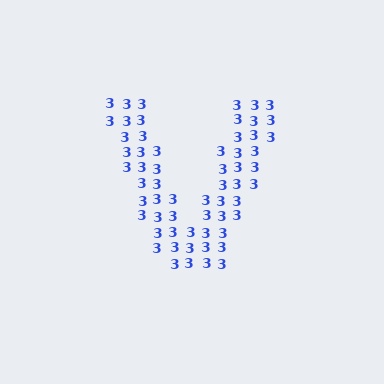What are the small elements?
The small elements are digit 3's.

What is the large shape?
The large shape is the letter V.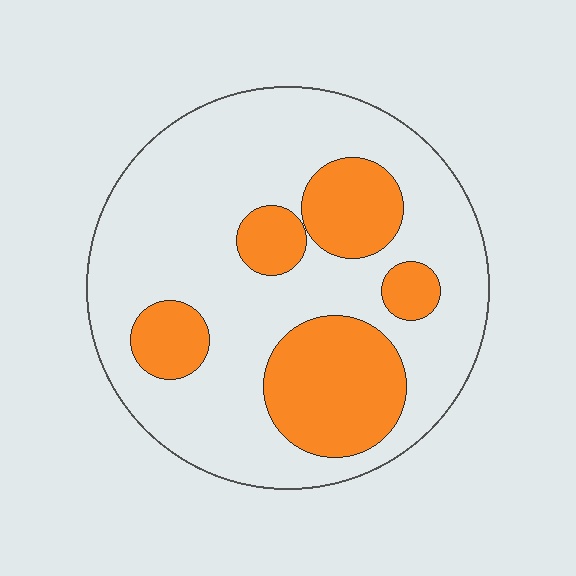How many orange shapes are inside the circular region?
5.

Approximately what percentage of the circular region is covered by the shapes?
Approximately 30%.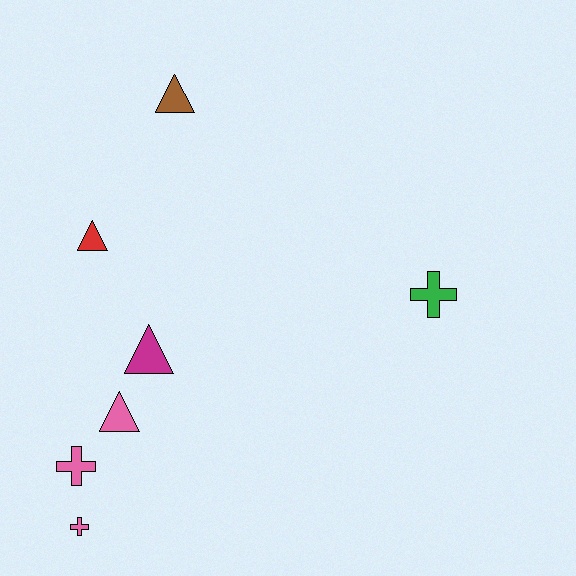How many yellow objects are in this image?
There are no yellow objects.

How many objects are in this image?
There are 7 objects.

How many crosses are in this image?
There are 3 crosses.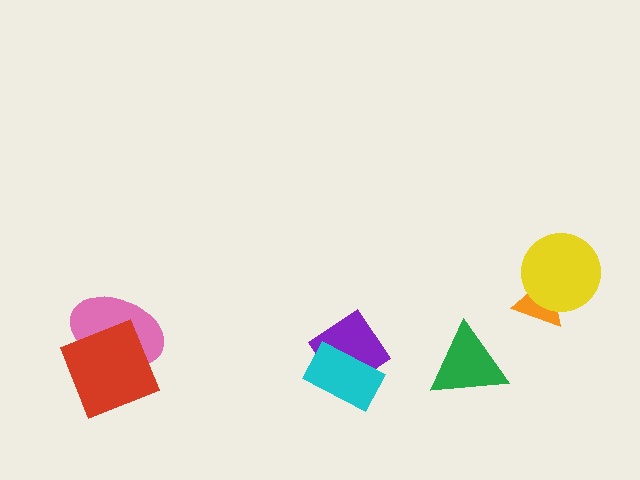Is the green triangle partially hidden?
No, no other shape covers it.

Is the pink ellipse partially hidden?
Yes, it is partially covered by another shape.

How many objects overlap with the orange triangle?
1 object overlaps with the orange triangle.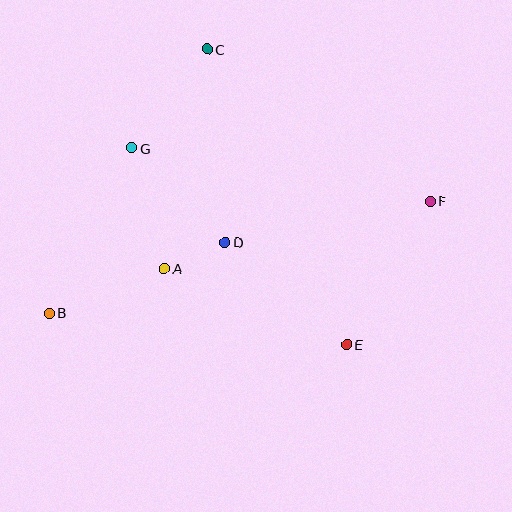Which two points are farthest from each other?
Points B and F are farthest from each other.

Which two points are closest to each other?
Points A and D are closest to each other.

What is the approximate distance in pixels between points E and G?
The distance between E and G is approximately 291 pixels.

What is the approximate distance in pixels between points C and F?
The distance between C and F is approximately 270 pixels.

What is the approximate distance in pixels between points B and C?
The distance between B and C is approximately 308 pixels.